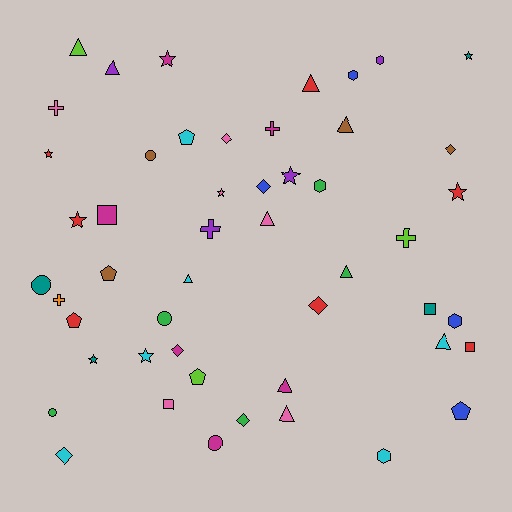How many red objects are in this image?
There are 7 red objects.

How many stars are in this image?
There are 9 stars.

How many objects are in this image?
There are 50 objects.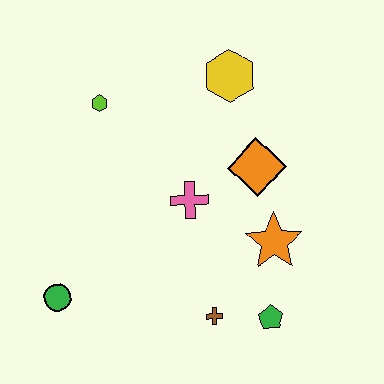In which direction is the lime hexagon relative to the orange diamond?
The lime hexagon is to the left of the orange diamond.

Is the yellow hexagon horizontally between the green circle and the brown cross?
No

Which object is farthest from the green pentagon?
The lime hexagon is farthest from the green pentagon.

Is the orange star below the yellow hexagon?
Yes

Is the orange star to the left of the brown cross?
No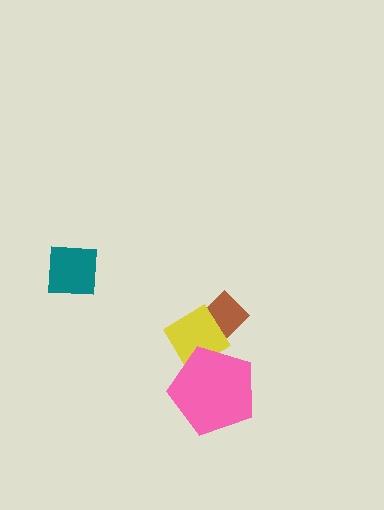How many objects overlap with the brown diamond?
1 object overlaps with the brown diamond.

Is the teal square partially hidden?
No, no other shape covers it.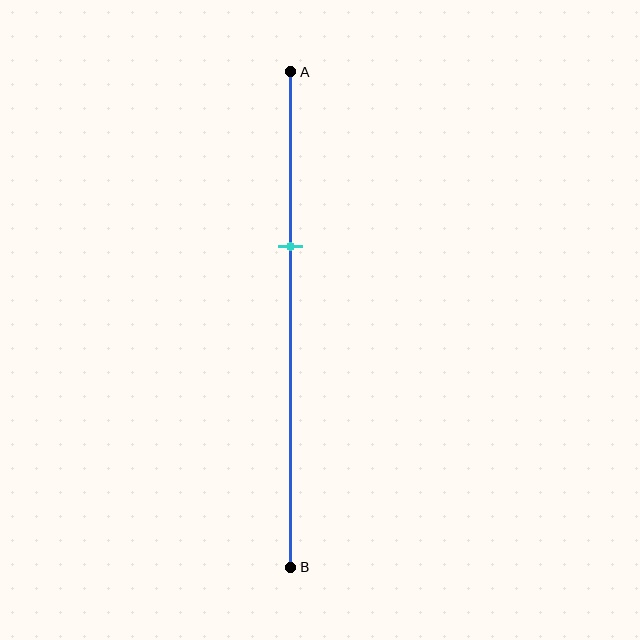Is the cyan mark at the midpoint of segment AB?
No, the mark is at about 35% from A, not at the 50% midpoint.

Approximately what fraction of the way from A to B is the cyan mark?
The cyan mark is approximately 35% of the way from A to B.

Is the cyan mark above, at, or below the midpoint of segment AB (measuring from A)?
The cyan mark is above the midpoint of segment AB.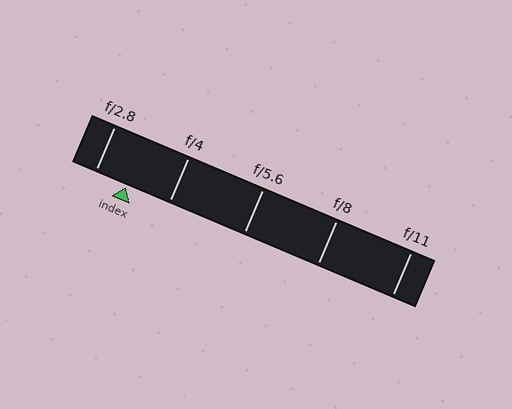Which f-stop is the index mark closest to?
The index mark is closest to f/2.8.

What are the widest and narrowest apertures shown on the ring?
The widest aperture shown is f/2.8 and the narrowest is f/11.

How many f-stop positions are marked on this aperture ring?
There are 5 f-stop positions marked.